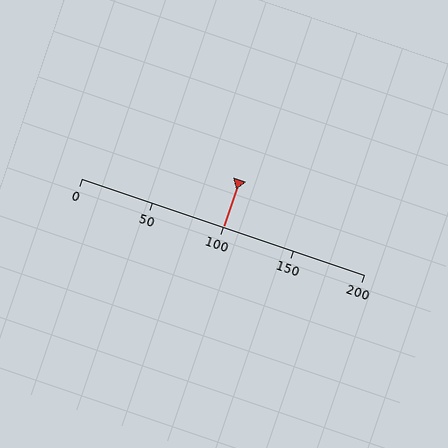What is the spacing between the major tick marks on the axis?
The major ticks are spaced 50 apart.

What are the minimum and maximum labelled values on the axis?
The axis runs from 0 to 200.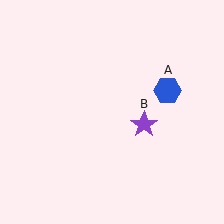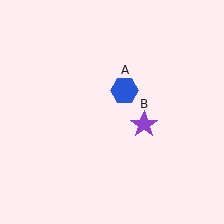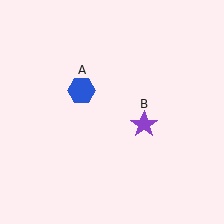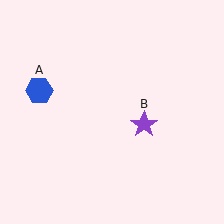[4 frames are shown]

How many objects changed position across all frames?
1 object changed position: blue hexagon (object A).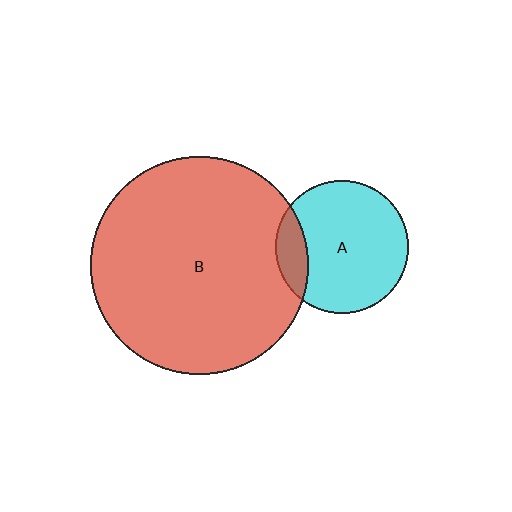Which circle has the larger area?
Circle B (red).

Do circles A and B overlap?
Yes.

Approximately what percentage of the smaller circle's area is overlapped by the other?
Approximately 15%.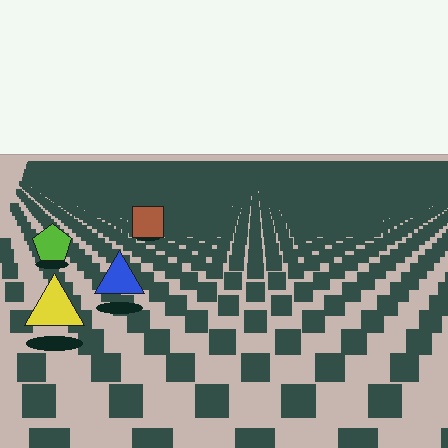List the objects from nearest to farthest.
From nearest to farthest: the yellow triangle, the blue triangle, the lime pentagon, the brown square.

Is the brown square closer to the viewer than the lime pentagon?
No. The lime pentagon is closer — you can tell from the texture gradient: the ground texture is coarser near it.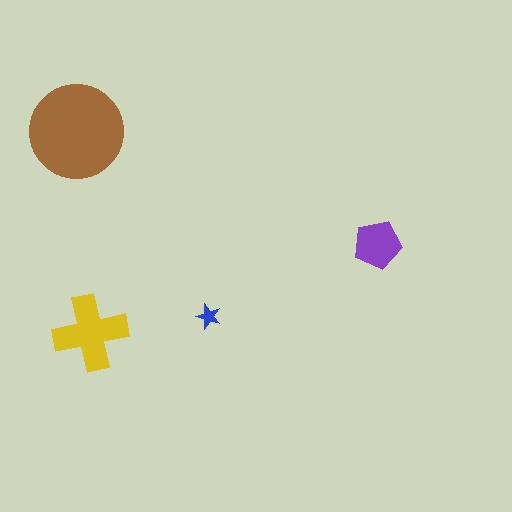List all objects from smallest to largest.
The blue star, the purple pentagon, the yellow cross, the brown circle.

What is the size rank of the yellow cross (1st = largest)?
2nd.